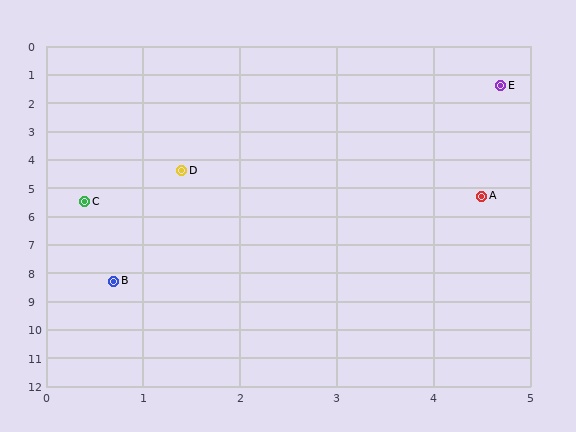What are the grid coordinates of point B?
Point B is at approximately (0.7, 8.3).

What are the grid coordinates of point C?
Point C is at approximately (0.4, 5.5).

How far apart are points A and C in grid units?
Points A and C are about 4.1 grid units apart.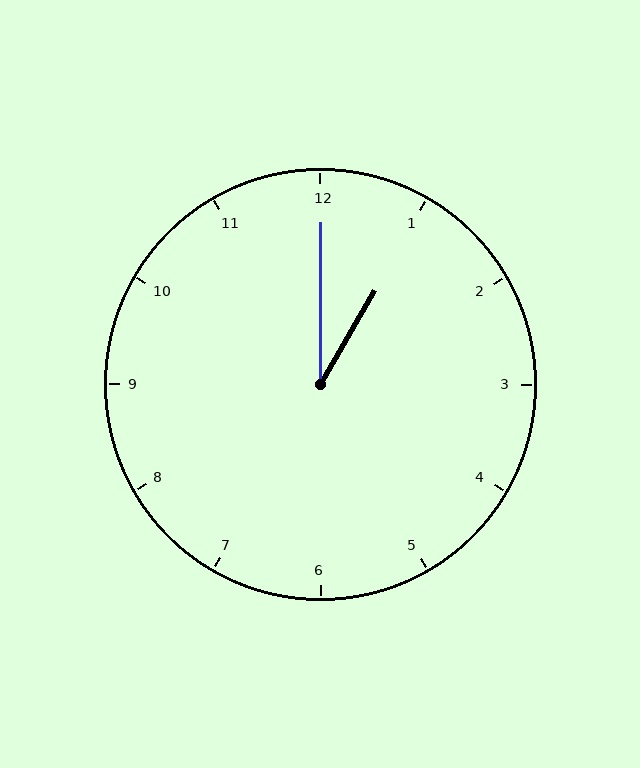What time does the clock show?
1:00.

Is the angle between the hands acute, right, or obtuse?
It is acute.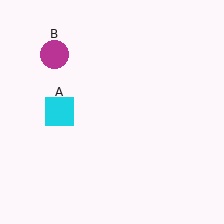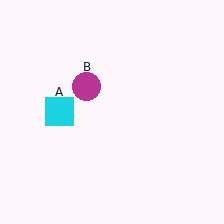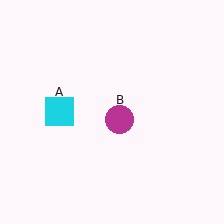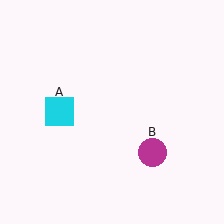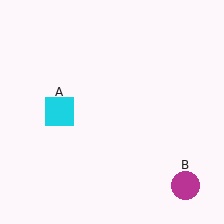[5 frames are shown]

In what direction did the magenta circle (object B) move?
The magenta circle (object B) moved down and to the right.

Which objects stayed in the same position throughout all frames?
Cyan square (object A) remained stationary.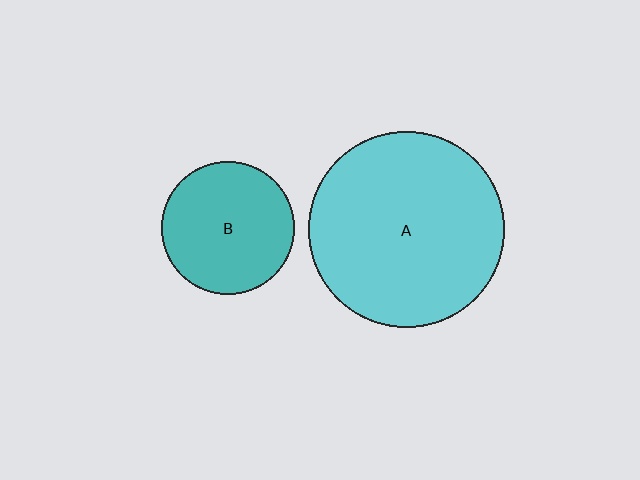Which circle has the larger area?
Circle A (cyan).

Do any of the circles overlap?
No, none of the circles overlap.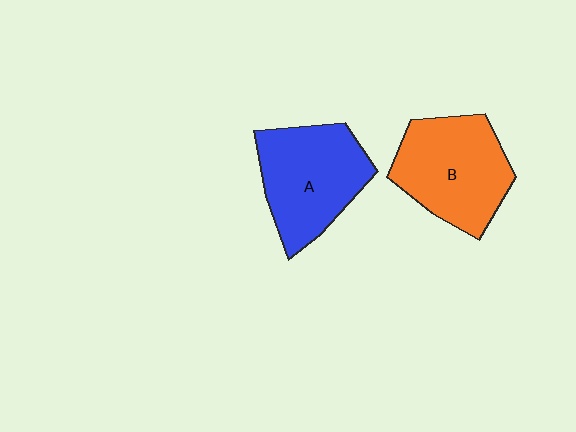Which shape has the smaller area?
Shape A (blue).